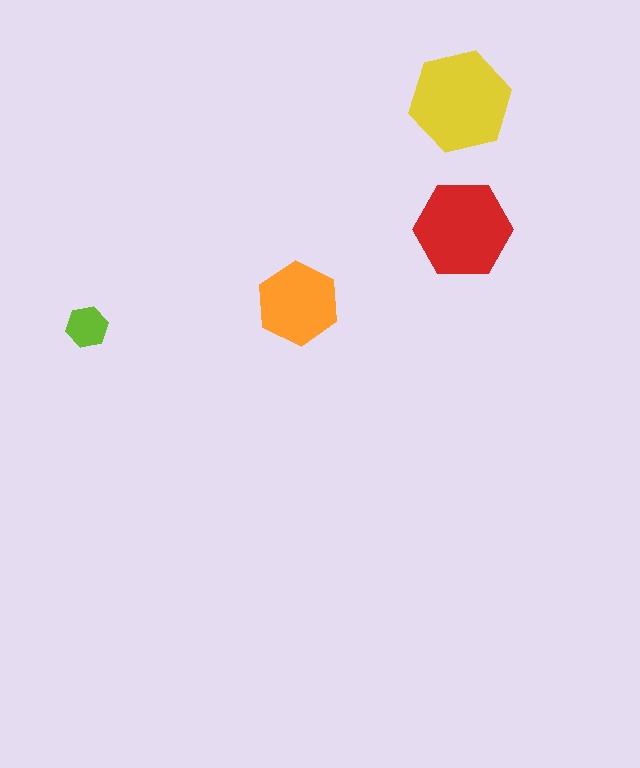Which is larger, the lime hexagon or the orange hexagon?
The orange one.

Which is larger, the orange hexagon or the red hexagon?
The red one.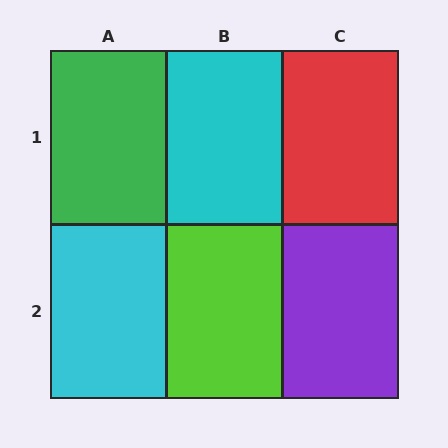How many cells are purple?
1 cell is purple.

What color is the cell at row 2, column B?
Lime.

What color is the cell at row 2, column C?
Purple.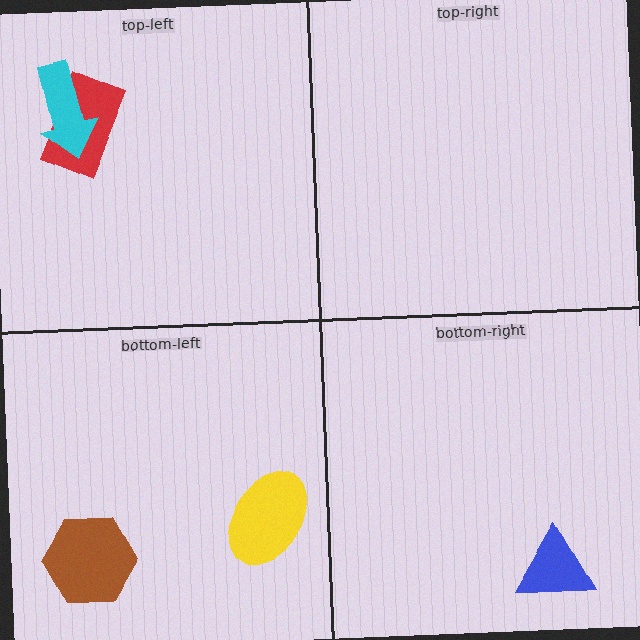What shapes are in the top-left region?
The red rectangle, the cyan arrow.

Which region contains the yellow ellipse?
The bottom-left region.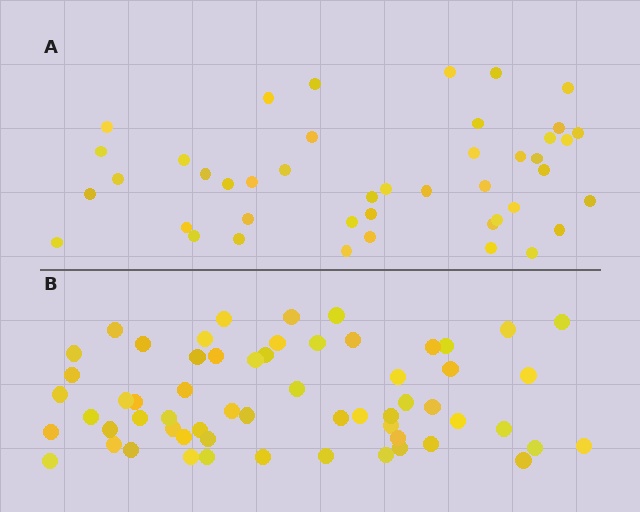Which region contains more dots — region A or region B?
Region B (the bottom region) has more dots.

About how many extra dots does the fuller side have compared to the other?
Region B has approximately 15 more dots than region A.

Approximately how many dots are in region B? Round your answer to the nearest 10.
About 60 dots.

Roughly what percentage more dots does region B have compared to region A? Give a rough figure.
About 35% more.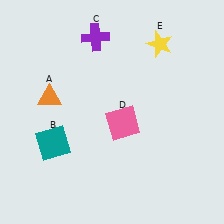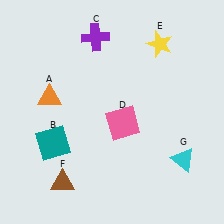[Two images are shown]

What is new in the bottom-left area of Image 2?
A brown triangle (F) was added in the bottom-left area of Image 2.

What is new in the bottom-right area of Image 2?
A cyan triangle (G) was added in the bottom-right area of Image 2.